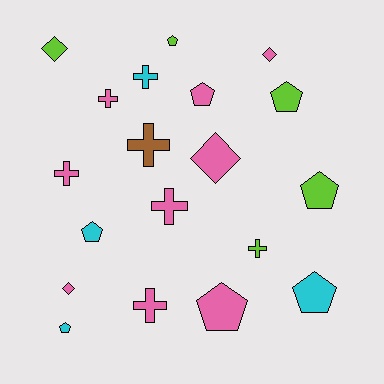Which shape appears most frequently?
Pentagon, with 8 objects.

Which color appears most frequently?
Pink, with 9 objects.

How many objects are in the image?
There are 19 objects.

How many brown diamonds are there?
There are no brown diamonds.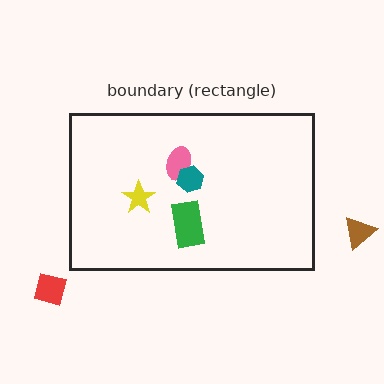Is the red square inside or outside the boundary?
Outside.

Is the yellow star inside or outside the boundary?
Inside.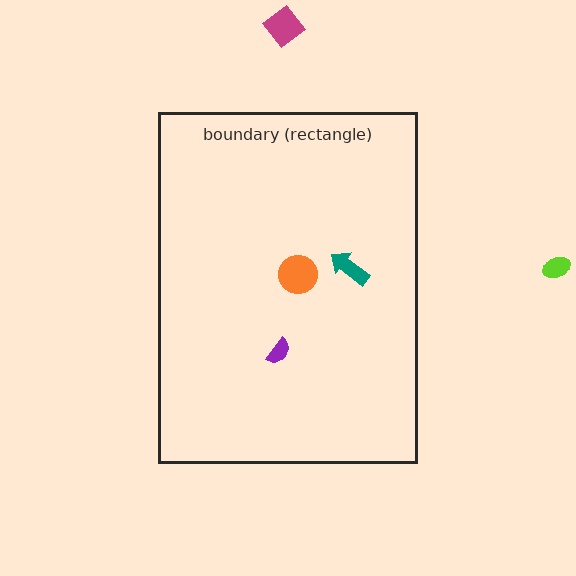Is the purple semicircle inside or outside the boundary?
Inside.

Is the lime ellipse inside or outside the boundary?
Outside.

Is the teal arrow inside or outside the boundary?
Inside.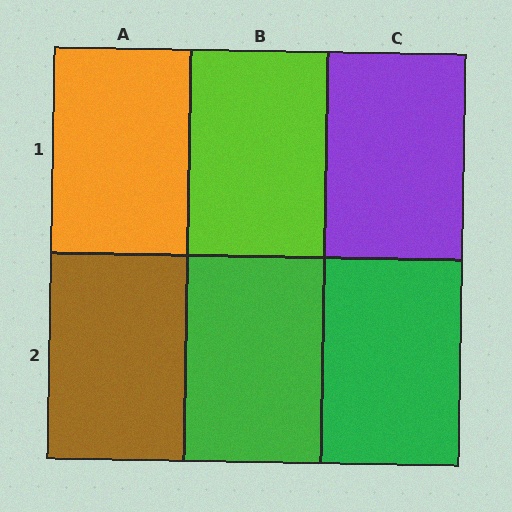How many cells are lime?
1 cell is lime.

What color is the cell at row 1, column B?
Lime.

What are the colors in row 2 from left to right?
Brown, green, green.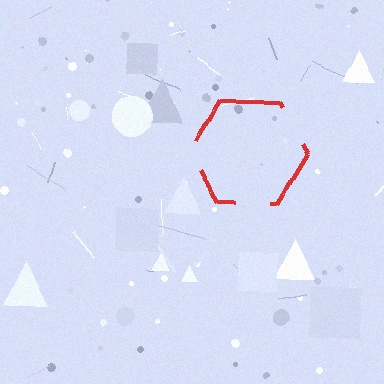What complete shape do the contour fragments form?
The contour fragments form a hexagon.